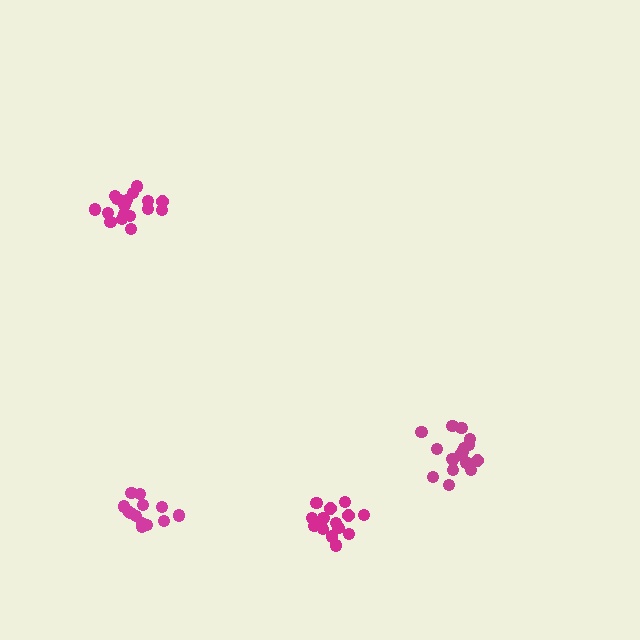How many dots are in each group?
Group 1: 13 dots, Group 2: 15 dots, Group 3: 18 dots, Group 4: 17 dots (63 total).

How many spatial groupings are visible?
There are 4 spatial groupings.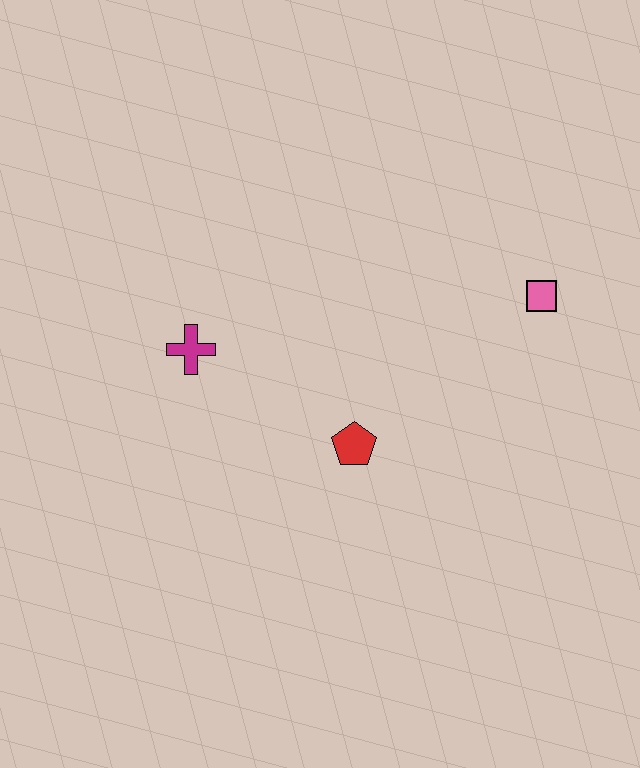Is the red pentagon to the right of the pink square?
No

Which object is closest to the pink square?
The red pentagon is closest to the pink square.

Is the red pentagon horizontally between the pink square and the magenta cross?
Yes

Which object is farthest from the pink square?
The magenta cross is farthest from the pink square.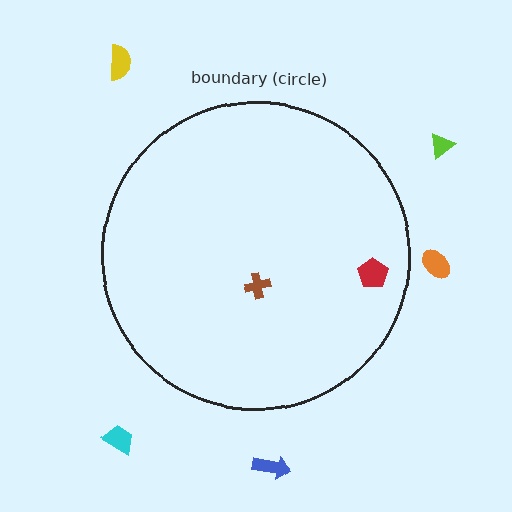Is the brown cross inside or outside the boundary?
Inside.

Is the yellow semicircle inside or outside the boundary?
Outside.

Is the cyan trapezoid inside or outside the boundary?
Outside.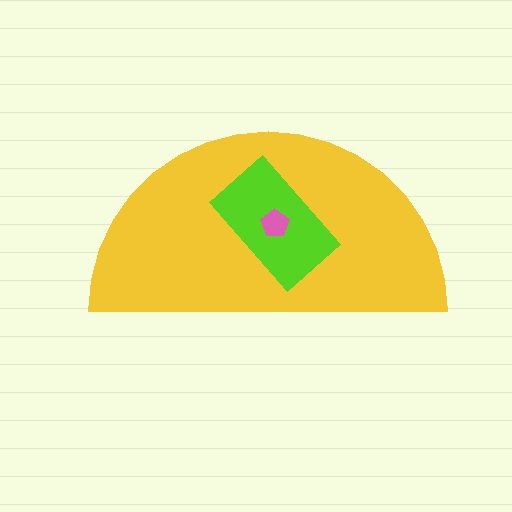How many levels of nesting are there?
3.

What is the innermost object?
The pink pentagon.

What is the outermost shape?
The yellow semicircle.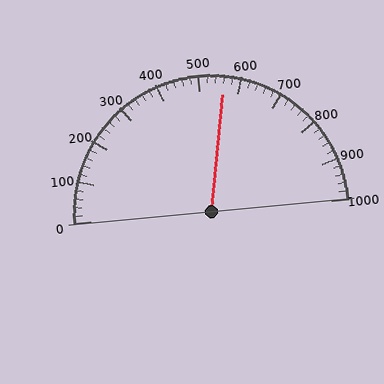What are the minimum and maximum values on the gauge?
The gauge ranges from 0 to 1000.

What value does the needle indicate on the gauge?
The needle indicates approximately 560.